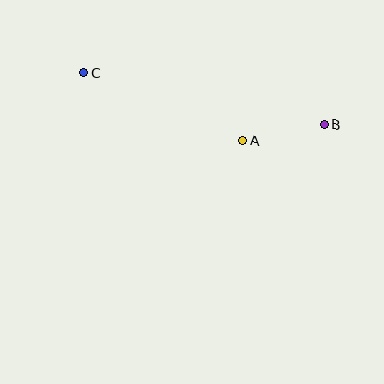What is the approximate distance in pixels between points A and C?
The distance between A and C is approximately 174 pixels.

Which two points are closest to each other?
Points A and B are closest to each other.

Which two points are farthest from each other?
Points B and C are farthest from each other.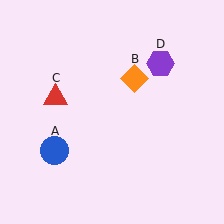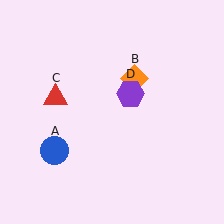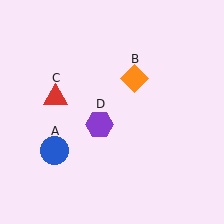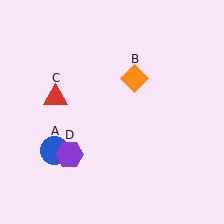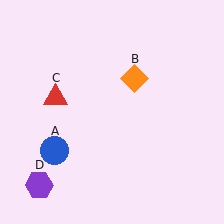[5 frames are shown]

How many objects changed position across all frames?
1 object changed position: purple hexagon (object D).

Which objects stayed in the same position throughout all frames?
Blue circle (object A) and orange diamond (object B) and red triangle (object C) remained stationary.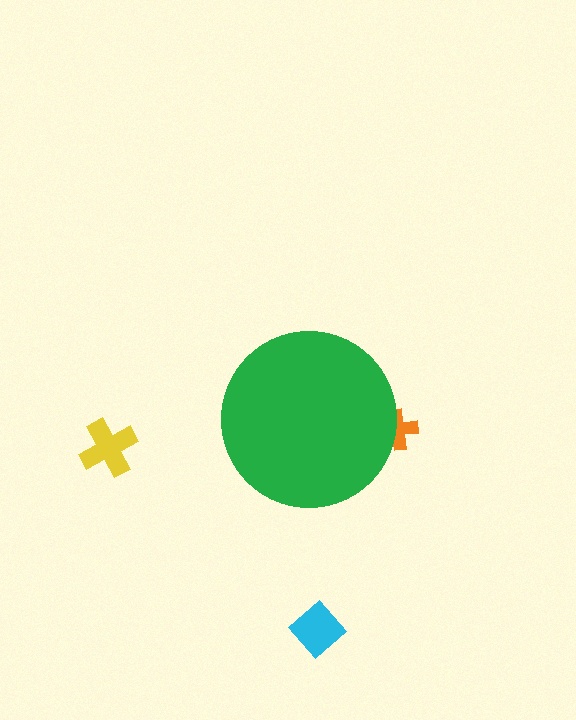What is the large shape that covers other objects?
A green circle.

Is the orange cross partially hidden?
Yes, the orange cross is partially hidden behind the green circle.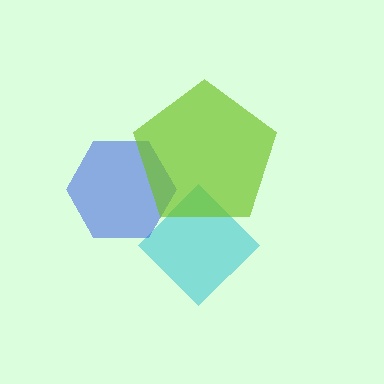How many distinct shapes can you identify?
There are 3 distinct shapes: a cyan diamond, a blue hexagon, a lime pentagon.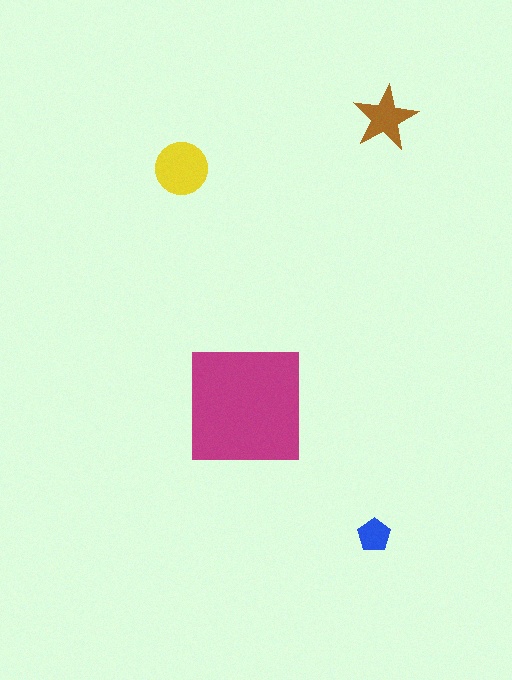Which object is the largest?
The magenta square.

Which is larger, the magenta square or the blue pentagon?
The magenta square.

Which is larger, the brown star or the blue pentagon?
The brown star.